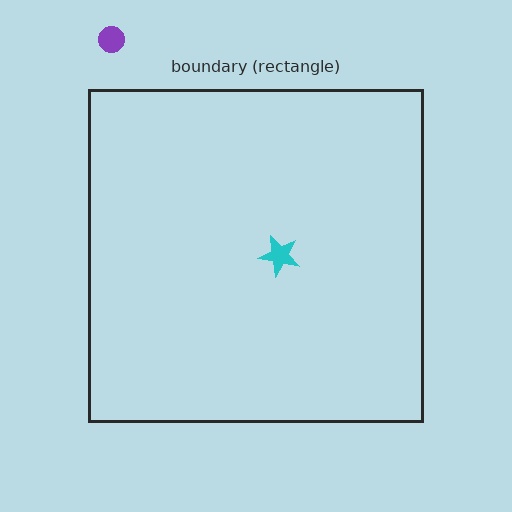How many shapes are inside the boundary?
1 inside, 1 outside.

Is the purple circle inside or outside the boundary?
Outside.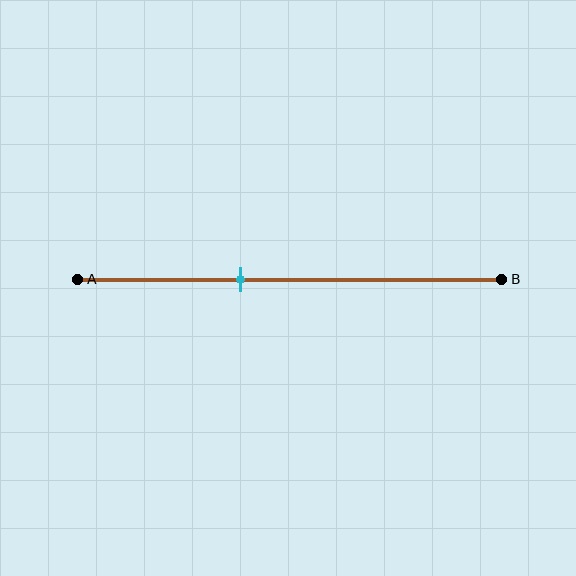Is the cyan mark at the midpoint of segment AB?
No, the mark is at about 40% from A, not at the 50% midpoint.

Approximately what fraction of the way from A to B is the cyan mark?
The cyan mark is approximately 40% of the way from A to B.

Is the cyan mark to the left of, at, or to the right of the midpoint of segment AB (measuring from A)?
The cyan mark is to the left of the midpoint of segment AB.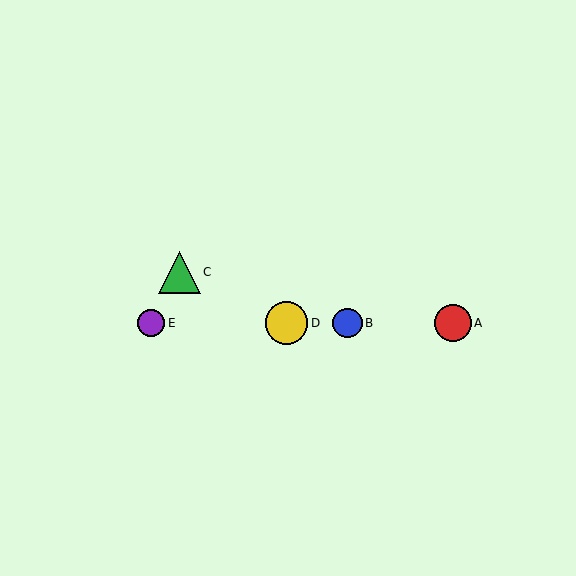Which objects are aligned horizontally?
Objects A, B, D, E are aligned horizontally.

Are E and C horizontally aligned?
No, E is at y≈323 and C is at y≈272.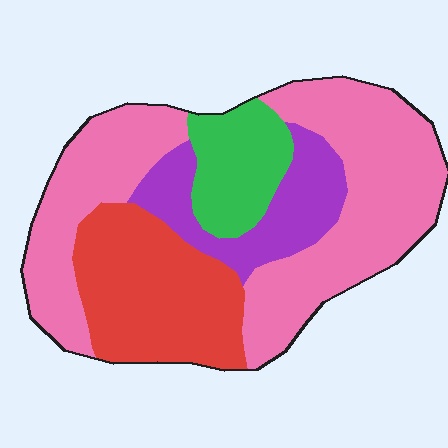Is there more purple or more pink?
Pink.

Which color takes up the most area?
Pink, at roughly 50%.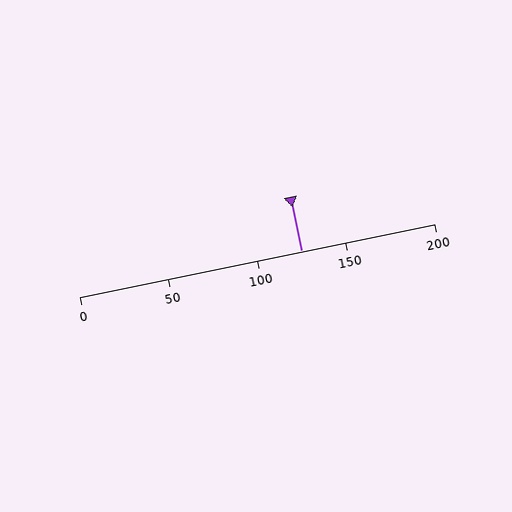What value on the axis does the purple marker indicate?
The marker indicates approximately 125.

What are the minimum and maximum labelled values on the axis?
The axis runs from 0 to 200.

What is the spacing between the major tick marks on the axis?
The major ticks are spaced 50 apart.